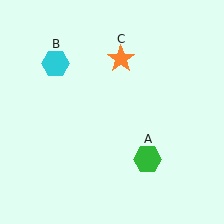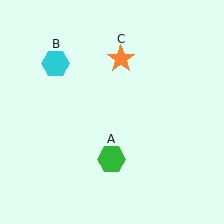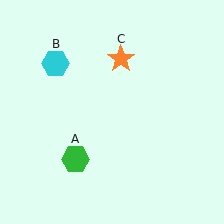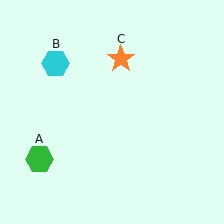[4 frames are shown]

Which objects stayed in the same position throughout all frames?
Cyan hexagon (object B) and orange star (object C) remained stationary.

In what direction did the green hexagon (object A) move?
The green hexagon (object A) moved left.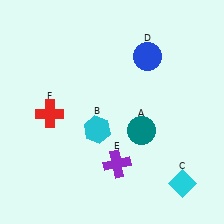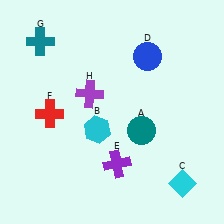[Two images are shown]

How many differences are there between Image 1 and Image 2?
There are 2 differences between the two images.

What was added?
A teal cross (G), a purple cross (H) were added in Image 2.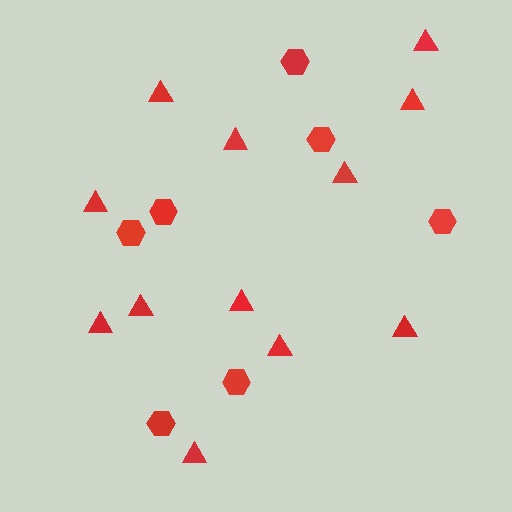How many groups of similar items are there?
There are 2 groups: one group of hexagons (7) and one group of triangles (12).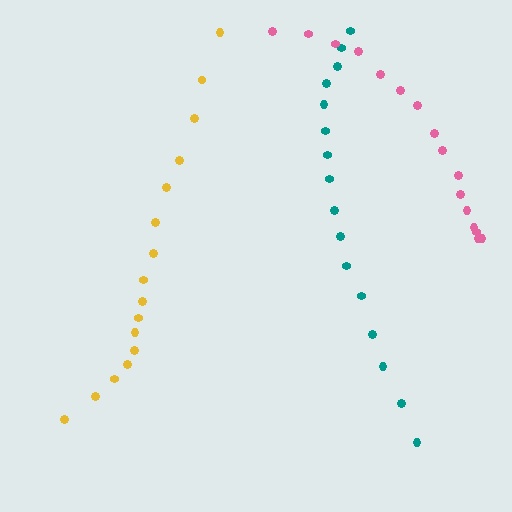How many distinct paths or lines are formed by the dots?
There are 3 distinct paths.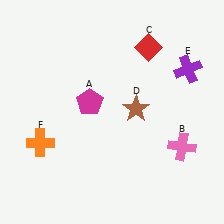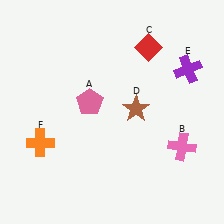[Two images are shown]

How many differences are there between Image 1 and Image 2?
There is 1 difference between the two images.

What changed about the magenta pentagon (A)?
In Image 1, A is magenta. In Image 2, it changed to pink.